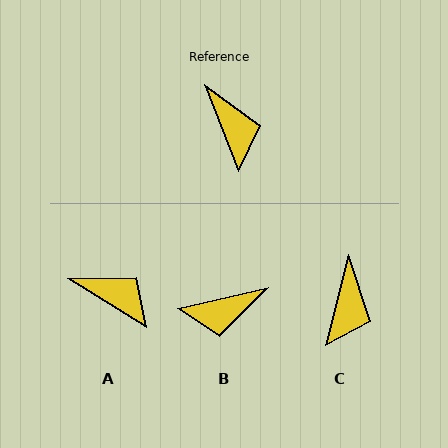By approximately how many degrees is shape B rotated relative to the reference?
Approximately 99 degrees clockwise.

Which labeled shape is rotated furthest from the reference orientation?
B, about 99 degrees away.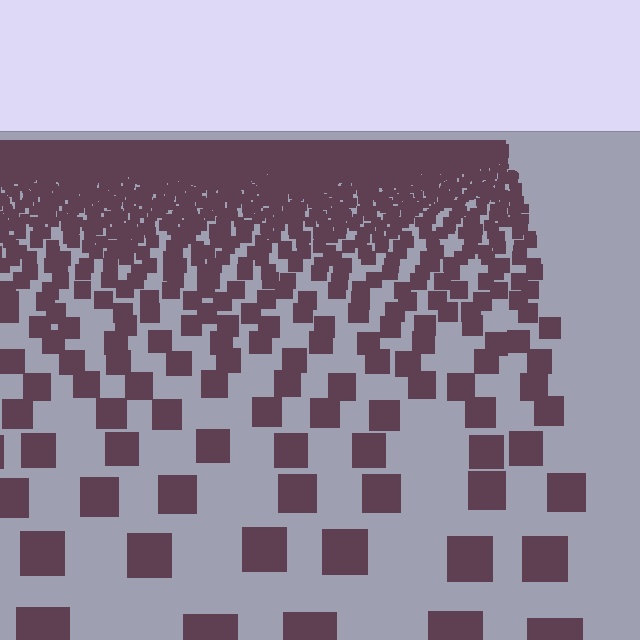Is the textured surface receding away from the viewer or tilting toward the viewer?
The surface is receding away from the viewer. Texture elements get smaller and denser toward the top.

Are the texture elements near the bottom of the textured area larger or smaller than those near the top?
Larger. Near the bottom, elements are closer to the viewer and appear at a bigger on-screen size.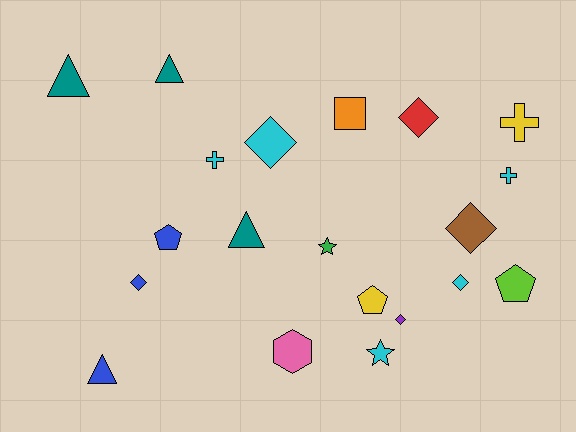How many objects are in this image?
There are 20 objects.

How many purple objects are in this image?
There is 1 purple object.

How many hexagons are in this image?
There is 1 hexagon.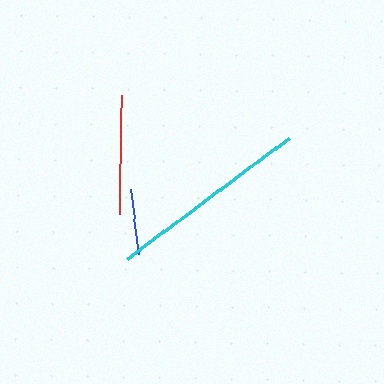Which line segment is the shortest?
The blue line is the shortest at approximately 66 pixels.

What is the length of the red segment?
The red segment is approximately 118 pixels long.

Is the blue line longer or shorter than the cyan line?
The cyan line is longer than the blue line.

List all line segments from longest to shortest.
From longest to shortest: cyan, red, blue.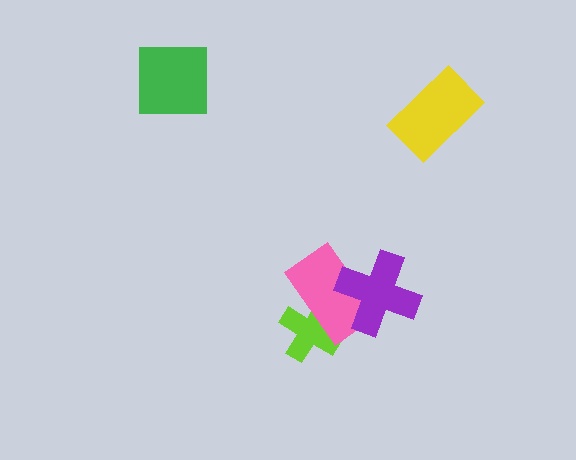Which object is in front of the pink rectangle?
The purple cross is in front of the pink rectangle.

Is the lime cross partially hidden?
Yes, it is partially covered by another shape.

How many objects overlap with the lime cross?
1 object overlaps with the lime cross.